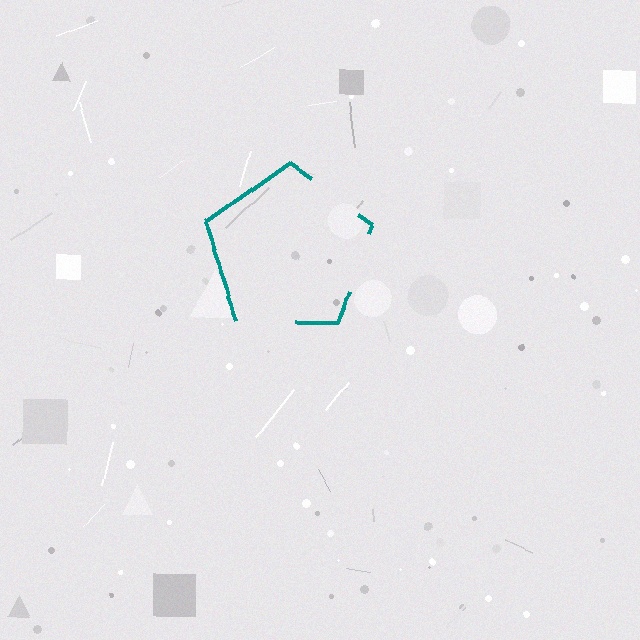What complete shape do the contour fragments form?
The contour fragments form a pentagon.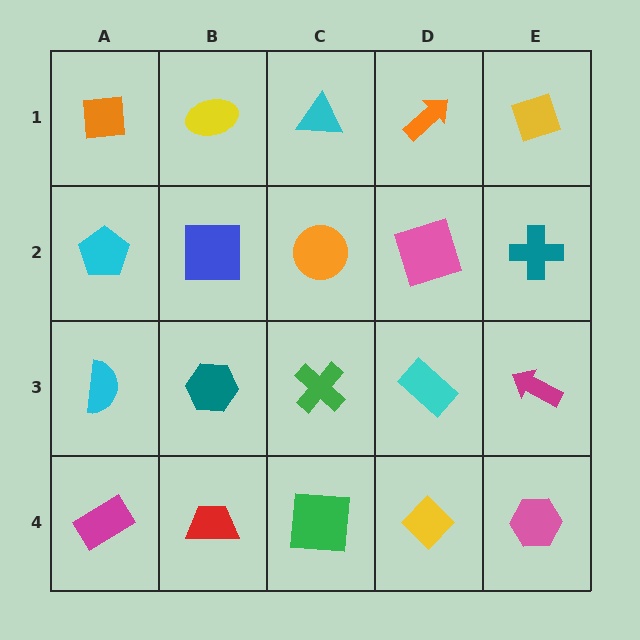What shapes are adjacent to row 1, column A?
A cyan pentagon (row 2, column A), a yellow ellipse (row 1, column B).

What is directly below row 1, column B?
A blue square.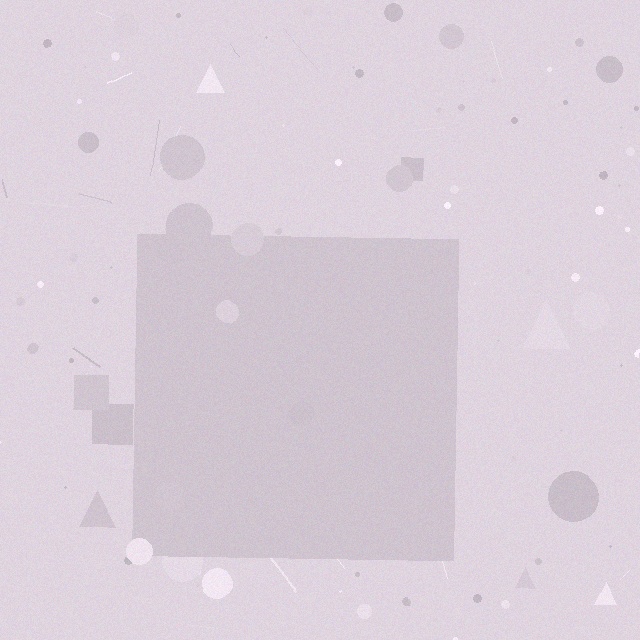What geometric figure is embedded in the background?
A square is embedded in the background.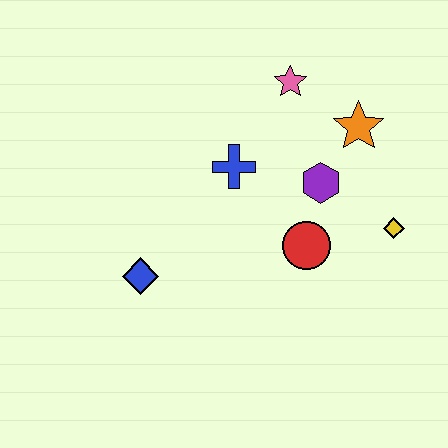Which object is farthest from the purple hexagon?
The blue diamond is farthest from the purple hexagon.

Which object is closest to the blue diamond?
The blue cross is closest to the blue diamond.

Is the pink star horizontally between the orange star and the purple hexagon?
No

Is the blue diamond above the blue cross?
No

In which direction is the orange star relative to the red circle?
The orange star is above the red circle.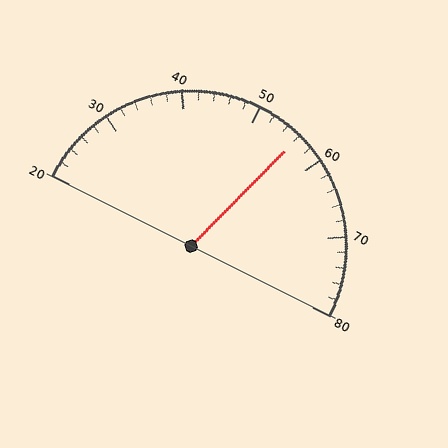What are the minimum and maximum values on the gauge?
The gauge ranges from 20 to 80.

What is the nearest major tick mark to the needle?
The nearest major tick mark is 60.